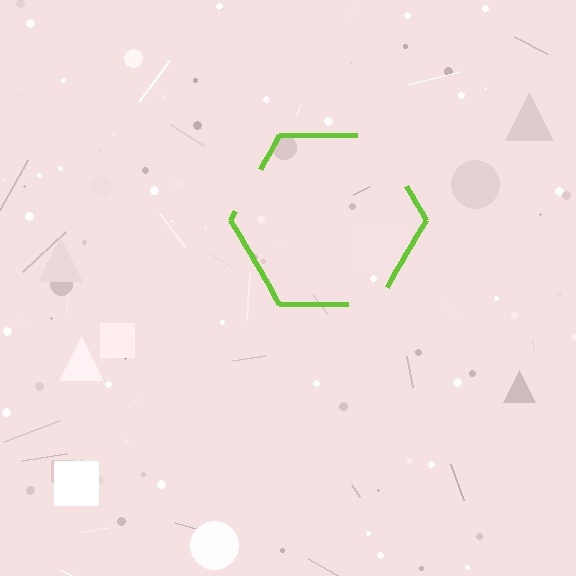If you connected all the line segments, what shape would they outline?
They would outline a hexagon.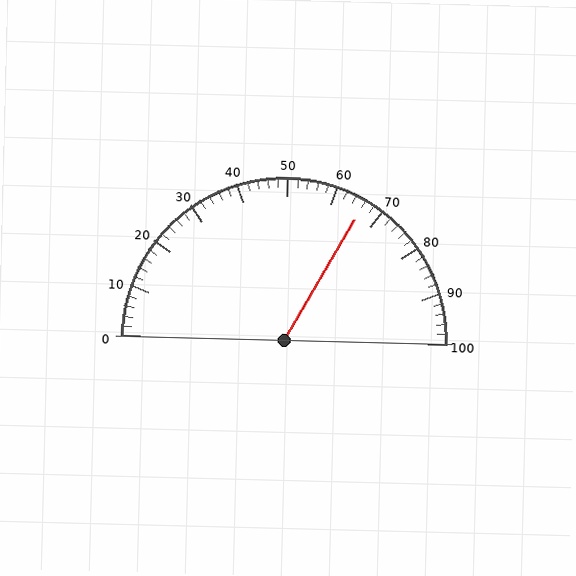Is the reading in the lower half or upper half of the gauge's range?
The reading is in the upper half of the range (0 to 100).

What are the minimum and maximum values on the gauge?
The gauge ranges from 0 to 100.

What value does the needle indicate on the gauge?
The needle indicates approximately 66.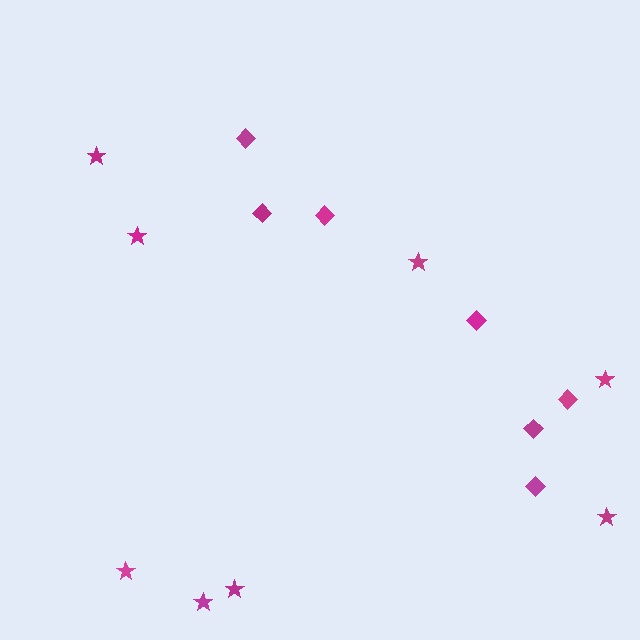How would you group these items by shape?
There are 2 groups: one group of stars (8) and one group of diamonds (7).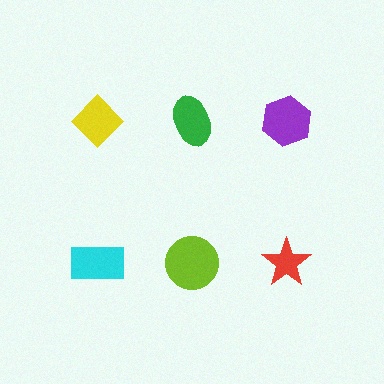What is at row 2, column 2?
A lime circle.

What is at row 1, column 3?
A purple hexagon.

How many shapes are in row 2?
3 shapes.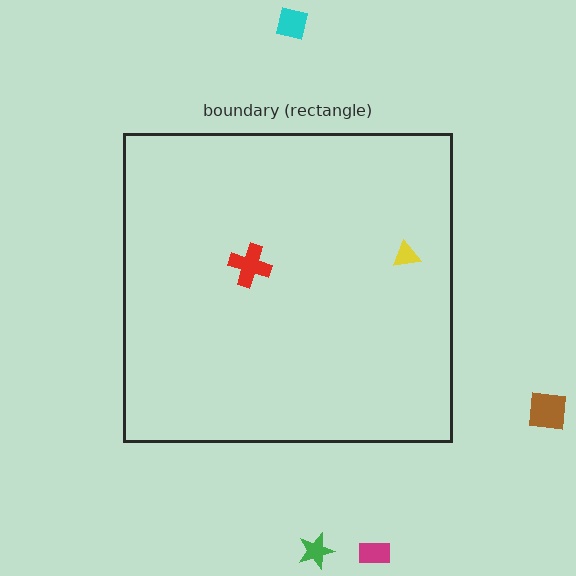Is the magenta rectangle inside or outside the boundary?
Outside.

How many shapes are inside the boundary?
2 inside, 4 outside.